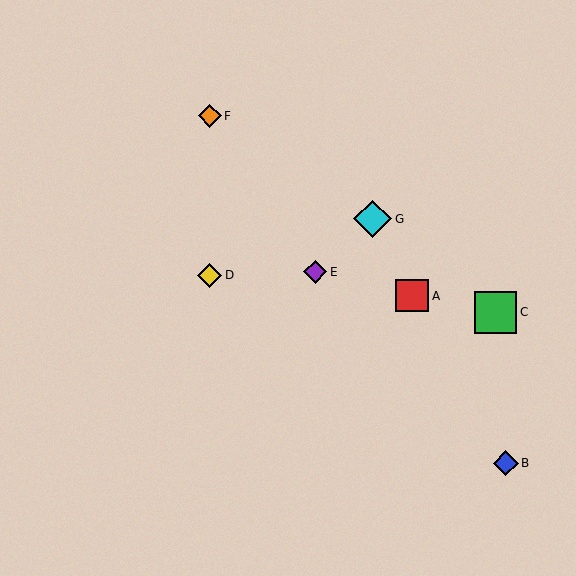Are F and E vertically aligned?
No, F is at x≈210 and E is at x≈315.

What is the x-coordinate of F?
Object F is at x≈210.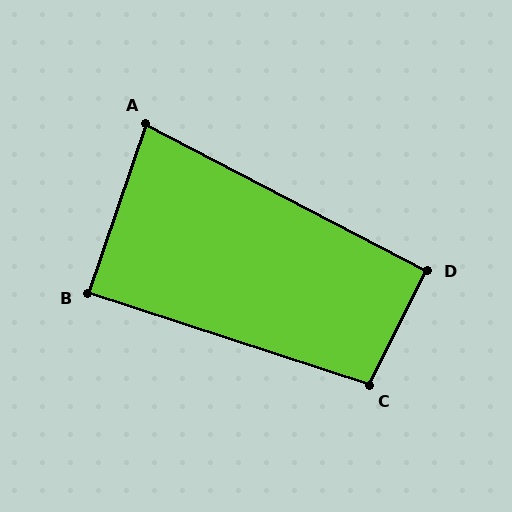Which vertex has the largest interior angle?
C, at approximately 99 degrees.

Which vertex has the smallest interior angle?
A, at approximately 81 degrees.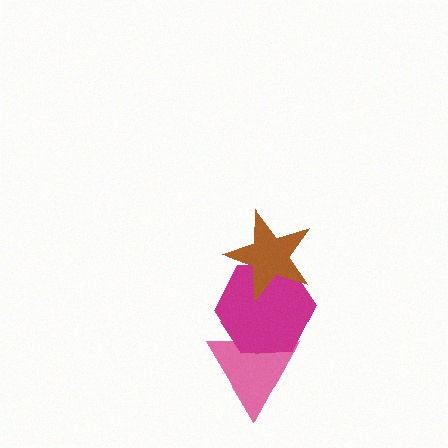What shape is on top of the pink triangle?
The magenta hexagon is on top of the pink triangle.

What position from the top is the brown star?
The brown star is 1st from the top.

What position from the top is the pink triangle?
The pink triangle is 3rd from the top.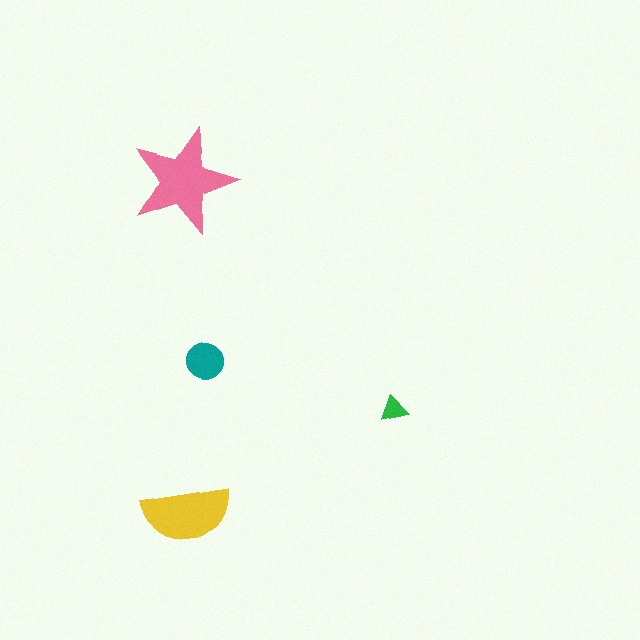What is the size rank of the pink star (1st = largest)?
1st.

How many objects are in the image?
There are 4 objects in the image.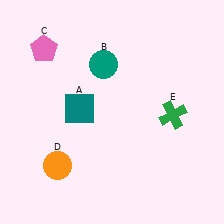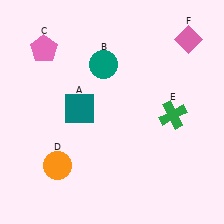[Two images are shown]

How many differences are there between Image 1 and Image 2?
There is 1 difference between the two images.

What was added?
A pink diamond (F) was added in Image 2.